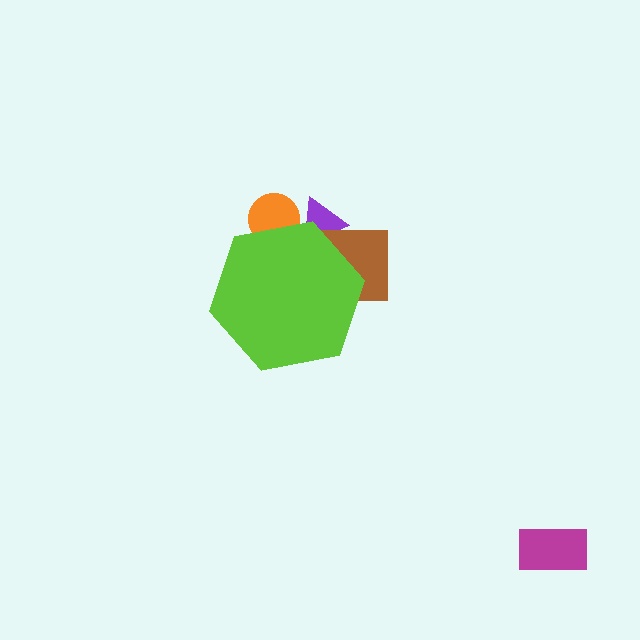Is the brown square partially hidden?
Yes, the brown square is partially hidden behind the lime hexagon.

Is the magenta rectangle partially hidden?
No, the magenta rectangle is fully visible.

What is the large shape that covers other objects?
A lime hexagon.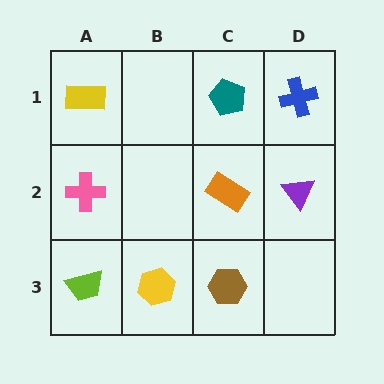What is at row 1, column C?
A teal pentagon.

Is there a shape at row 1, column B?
No, that cell is empty.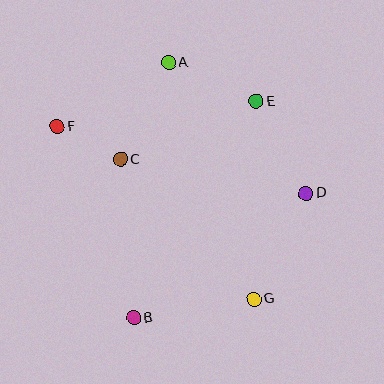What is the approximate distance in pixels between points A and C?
The distance between A and C is approximately 108 pixels.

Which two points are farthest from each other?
Points F and G are farthest from each other.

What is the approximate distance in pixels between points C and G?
The distance between C and G is approximately 193 pixels.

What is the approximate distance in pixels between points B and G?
The distance between B and G is approximately 122 pixels.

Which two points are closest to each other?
Points C and F are closest to each other.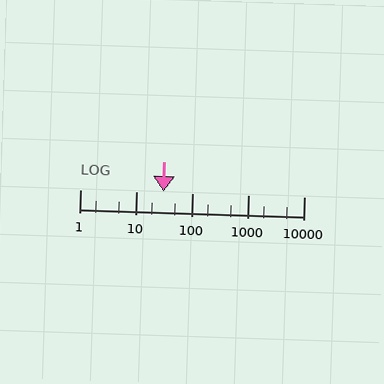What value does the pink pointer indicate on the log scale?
The pointer indicates approximately 31.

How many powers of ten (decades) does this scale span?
The scale spans 4 decades, from 1 to 10000.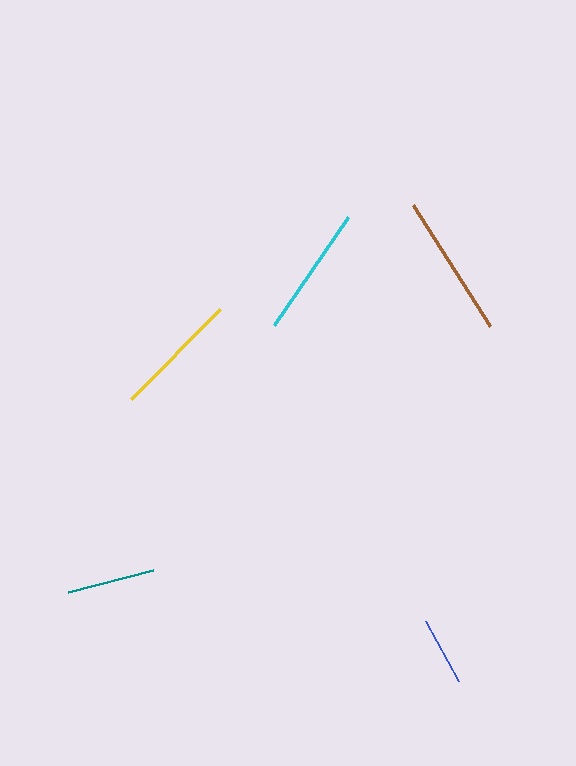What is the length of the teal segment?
The teal segment is approximately 88 pixels long.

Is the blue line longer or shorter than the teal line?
The teal line is longer than the blue line.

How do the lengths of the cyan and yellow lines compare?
The cyan and yellow lines are approximately the same length.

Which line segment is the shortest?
The blue line is the shortest at approximately 68 pixels.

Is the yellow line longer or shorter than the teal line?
The yellow line is longer than the teal line.